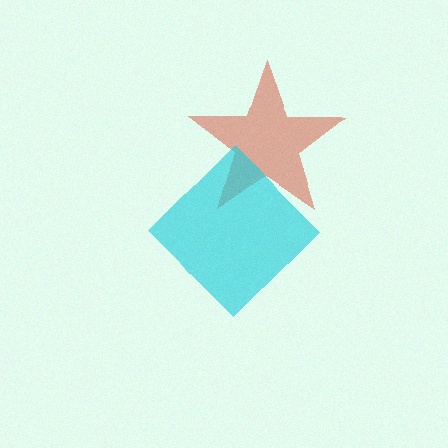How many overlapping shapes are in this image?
There are 2 overlapping shapes in the image.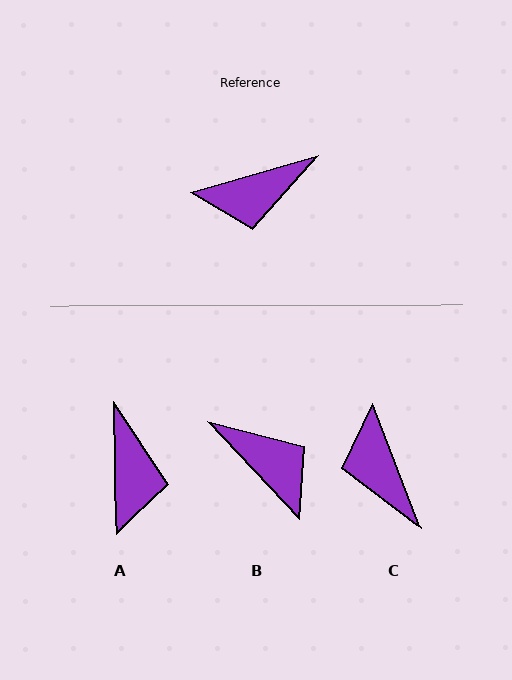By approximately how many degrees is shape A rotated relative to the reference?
Approximately 75 degrees counter-clockwise.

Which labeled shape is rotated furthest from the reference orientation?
B, about 117 degrees away.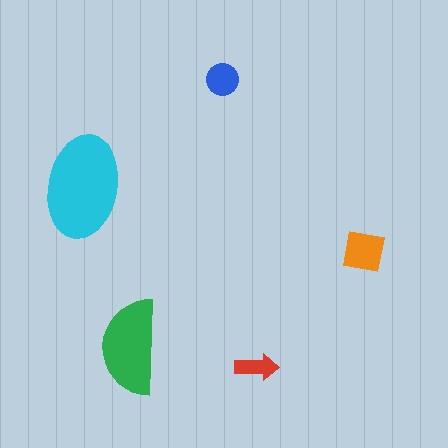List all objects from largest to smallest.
The cyan ellipse, the green semicircle, the orange square, the blue circle, the red arrow.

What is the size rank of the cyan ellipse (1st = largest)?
1st.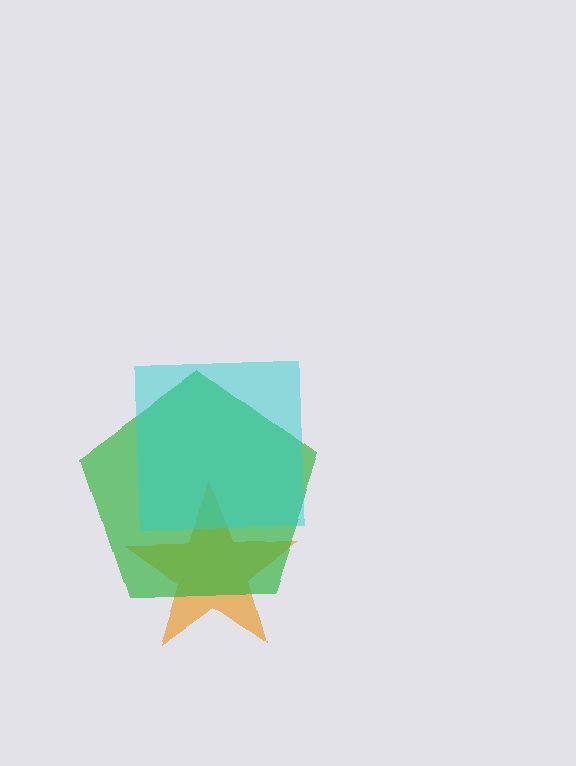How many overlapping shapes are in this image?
There are 3 overlapping shapes in the image.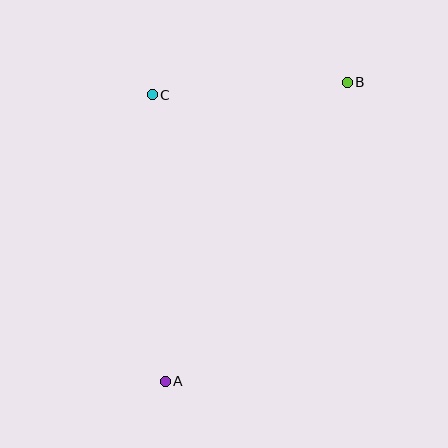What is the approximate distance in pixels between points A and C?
The distance between A and C is approximately 287 pixels.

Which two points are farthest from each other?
Points A and B are farthest from each other.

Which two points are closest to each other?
Points B and C are closest to each other.